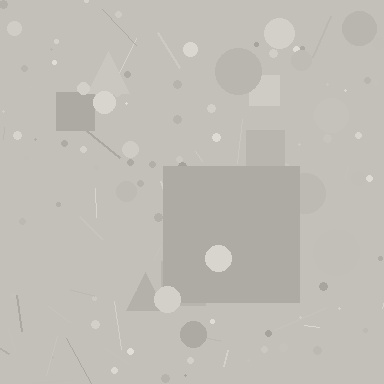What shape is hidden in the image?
A square is hidden in the image.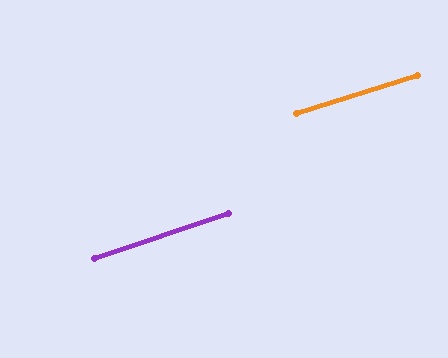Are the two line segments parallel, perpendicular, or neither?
Parallel — their directions differ by only 1.3°.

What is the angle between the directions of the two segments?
Approximately 1 degree.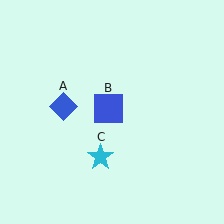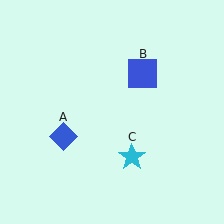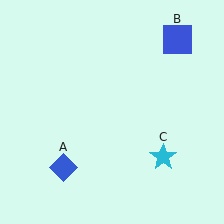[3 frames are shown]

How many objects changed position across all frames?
3 objects changed position: blue diamond (object A), blue square (object B), cyan star (object C).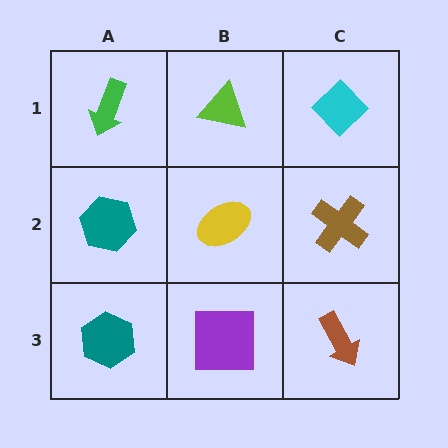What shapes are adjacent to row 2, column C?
A cyan diamond (row 1, column C), a brown arrow (row 3, column C), a yellow ellipse (row 2, column B).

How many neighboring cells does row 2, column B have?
4.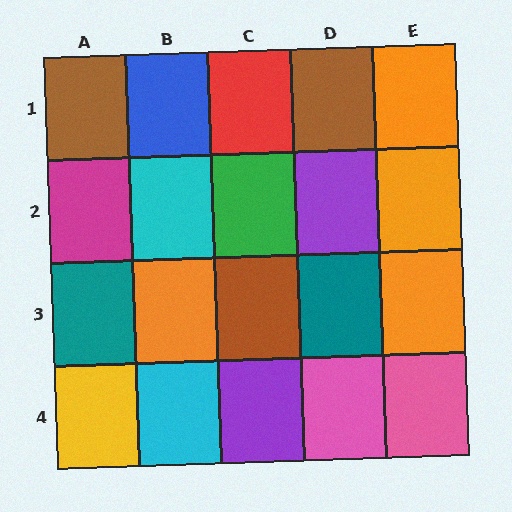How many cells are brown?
3 cells are brown.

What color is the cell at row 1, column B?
Blue.